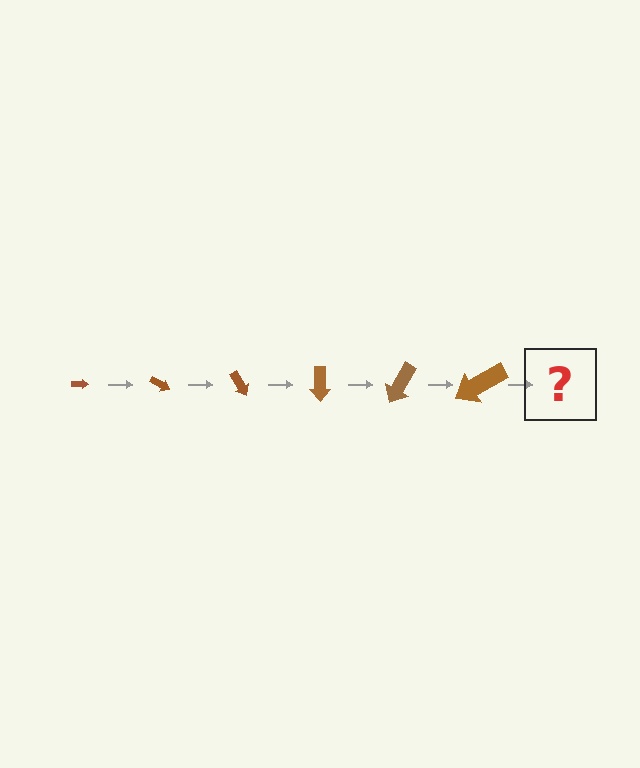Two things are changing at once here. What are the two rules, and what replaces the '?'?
The two rules are that the arrow grows larger each step and it rotates 30 degrees each step. The '?' should be an arrow, larger than the previous one and rotated 180 degrees from the start.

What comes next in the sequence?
The next element should be an arrow, larger than the previous one and rotated 180 degrees from the start.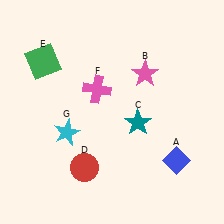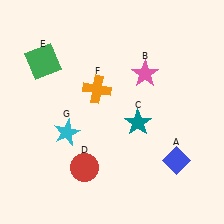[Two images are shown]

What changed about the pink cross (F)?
In Image 1, F is pink. In Image 2, it changed to orange.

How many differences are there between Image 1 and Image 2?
There is 1 difference between the two images.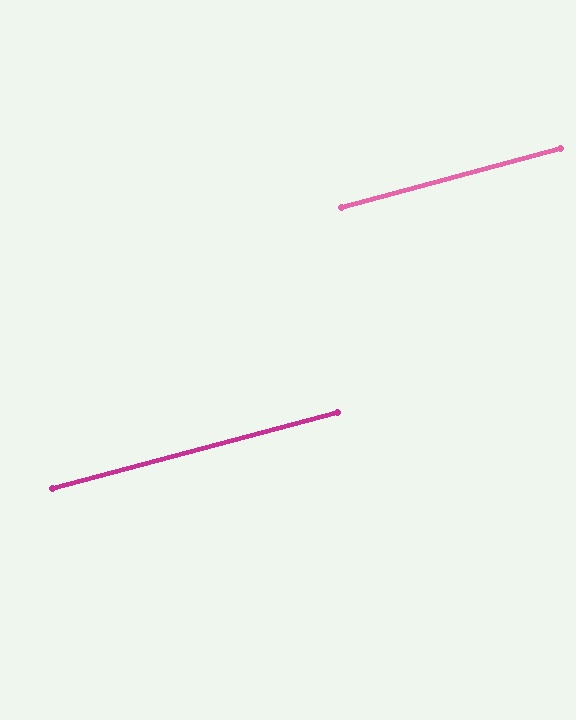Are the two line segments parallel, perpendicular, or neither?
Parallel — their directions differ by only 0.2°.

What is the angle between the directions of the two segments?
Approximately 0 degrees.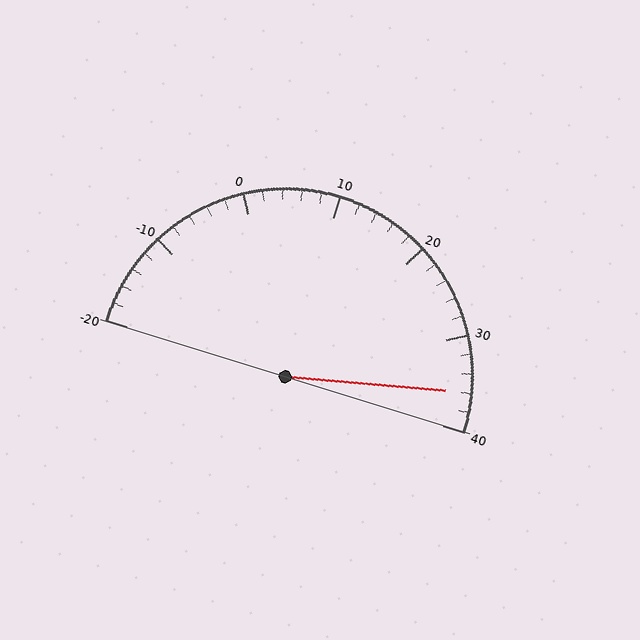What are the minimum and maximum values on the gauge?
The gauge ranges from -20 to 40.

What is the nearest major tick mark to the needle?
The nearest major tick mark is 40.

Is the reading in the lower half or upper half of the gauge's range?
The reading is in the upper half of the range (-20 to 40).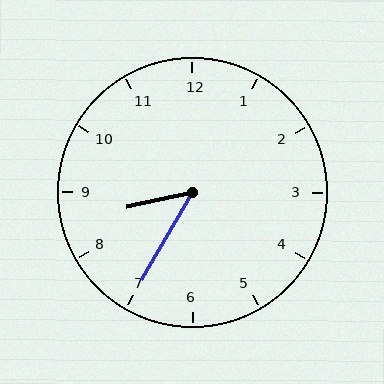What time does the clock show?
8:35.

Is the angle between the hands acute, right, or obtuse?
It is acute.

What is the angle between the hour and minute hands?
Approximately 48 degrees.